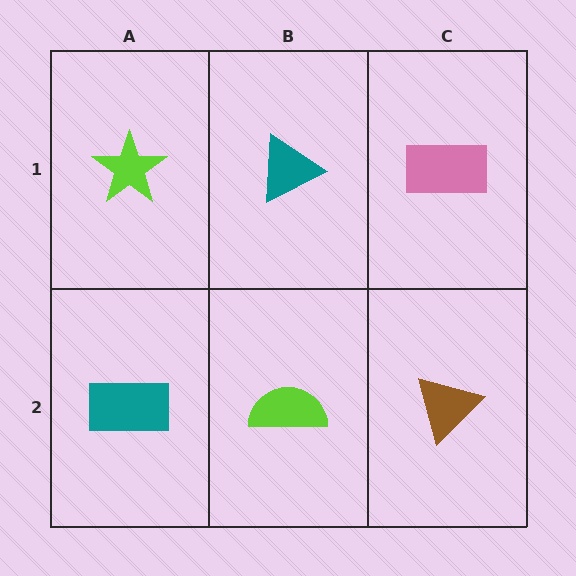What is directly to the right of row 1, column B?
A pink rectangle.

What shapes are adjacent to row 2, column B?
A teal triangle (row 1, column B), a teal rectangle (row 2, column A), a brown triangle (row 2, column C).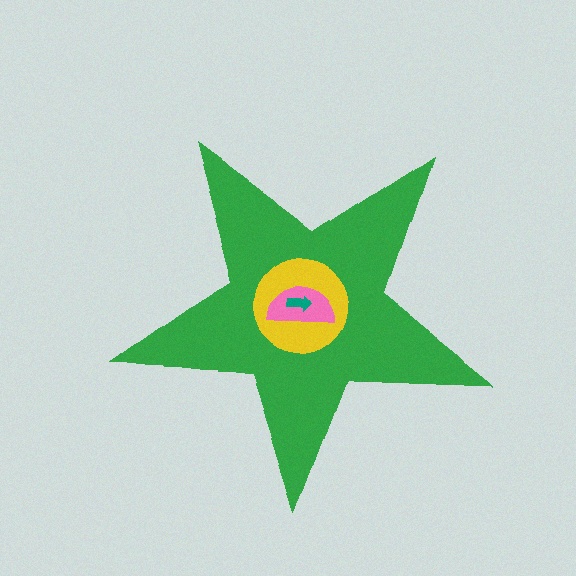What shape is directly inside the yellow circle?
The pink semicircle.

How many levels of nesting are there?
4.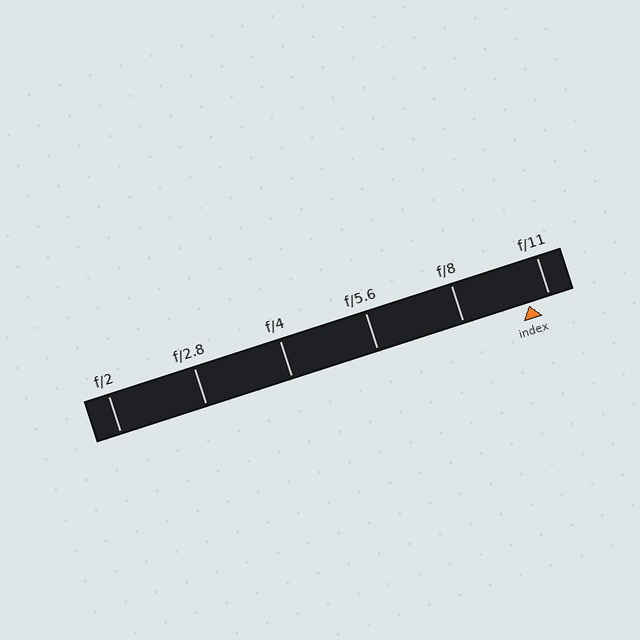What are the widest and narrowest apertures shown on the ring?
The widest aperture shown is f/2 and the narrowest is f/11.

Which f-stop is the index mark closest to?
The index mark is closest to f/11.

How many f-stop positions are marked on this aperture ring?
There are 6 f-stop positions marked.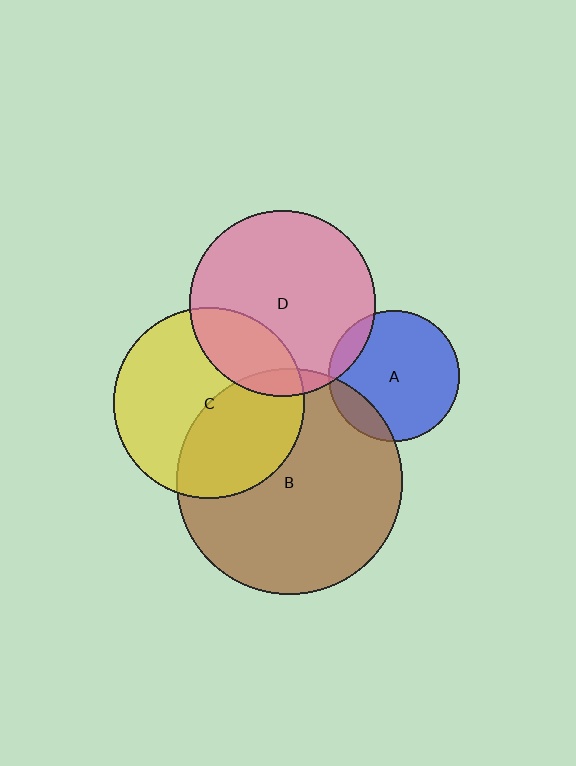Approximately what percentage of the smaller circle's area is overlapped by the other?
Approximately 25%.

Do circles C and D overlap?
Yes.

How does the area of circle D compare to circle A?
Approximately 2.0 times.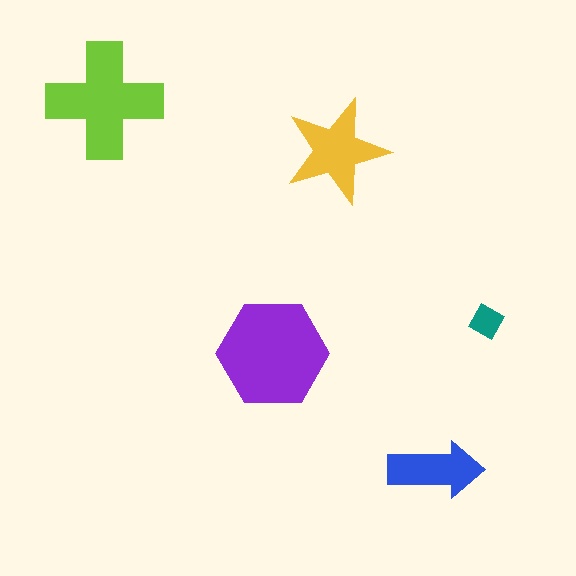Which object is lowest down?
The blue arrow is bottommost.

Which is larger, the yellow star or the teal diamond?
The yellow star.